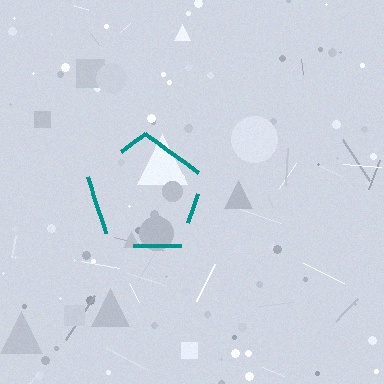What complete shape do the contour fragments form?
The contour fragments form a pentagon.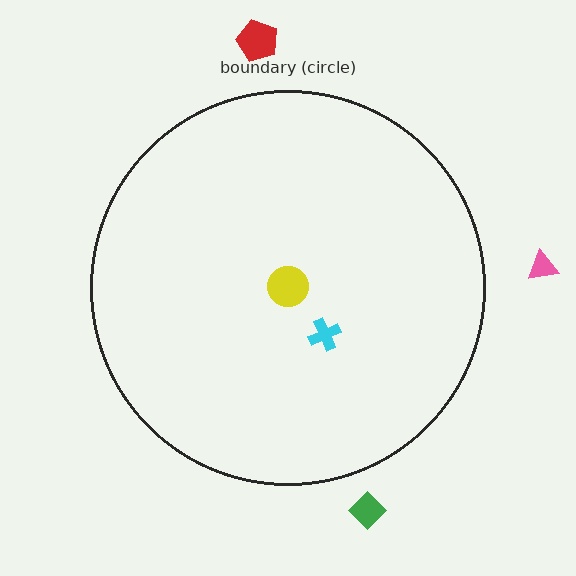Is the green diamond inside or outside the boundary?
Outside.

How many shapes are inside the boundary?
2 inside, 4 outside.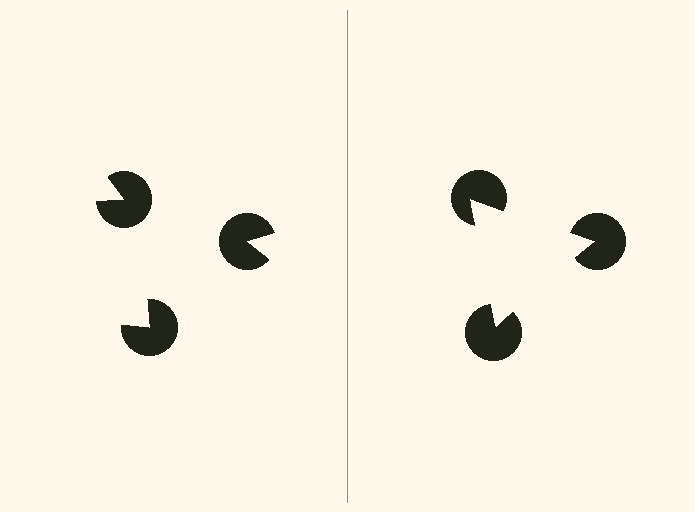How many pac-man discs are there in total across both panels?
6 — 3 on each side.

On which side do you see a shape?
An illusory triangle appears on the right side. On the left side the wedge cuts are rotated, so no coherent shape forms.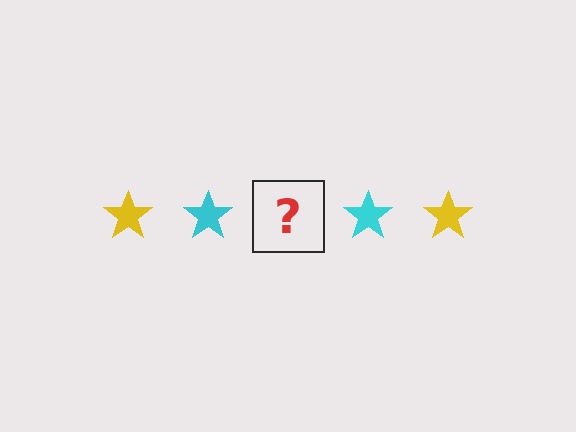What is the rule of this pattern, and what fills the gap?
The rule is that the pattern cycles through yellow, cyan stars. The gap should be filled with a yellow star.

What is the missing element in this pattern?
The missing element is a yellow star.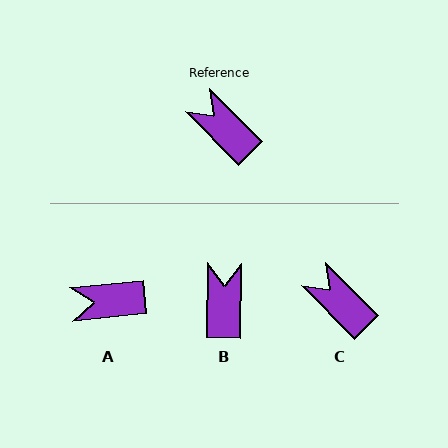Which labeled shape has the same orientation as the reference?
C.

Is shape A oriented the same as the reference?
No, it is off by about 51 degrees.